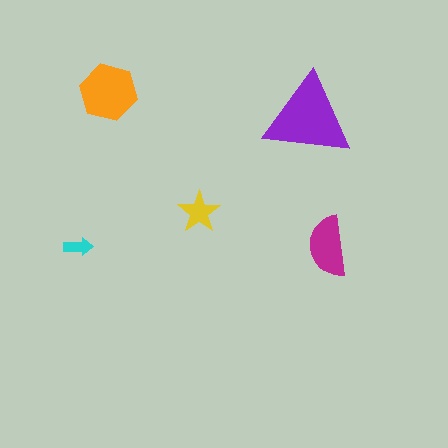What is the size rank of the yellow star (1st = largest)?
4th.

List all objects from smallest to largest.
The cyan arrow, the yellow star, the magenta semicircle, the orange hexagon, the purple triangle.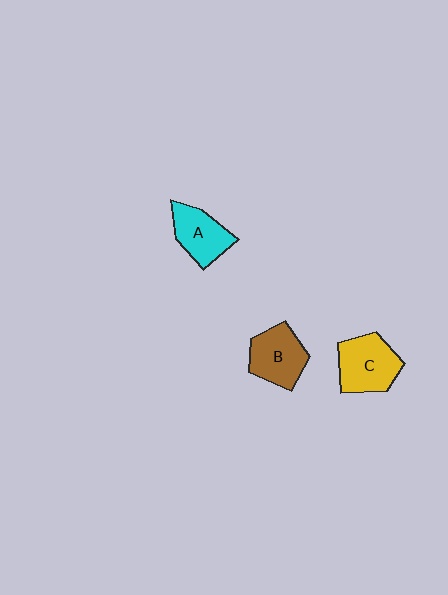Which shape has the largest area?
Shape C (yellow).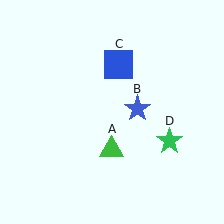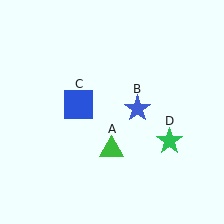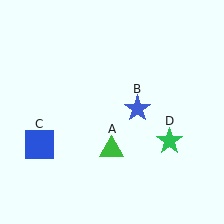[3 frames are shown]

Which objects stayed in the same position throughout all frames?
Green triangle (object A) and blue star (object B) and green star (object D) remained stationary.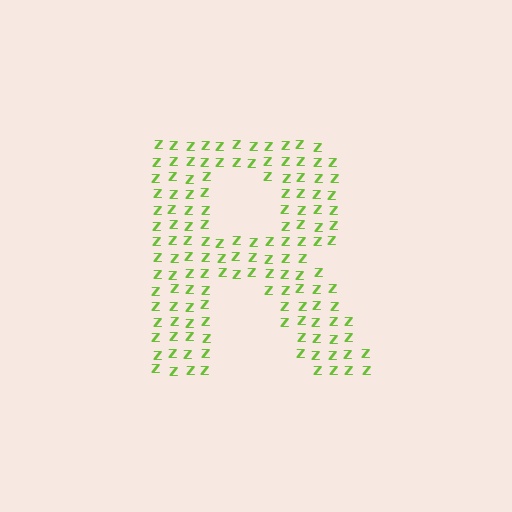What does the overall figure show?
The overall figure shows the letter R.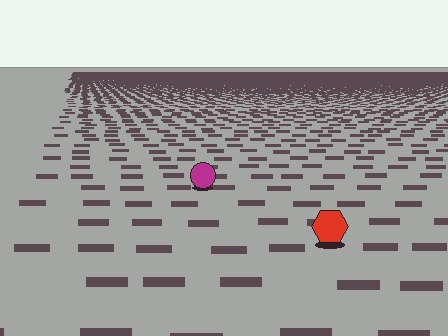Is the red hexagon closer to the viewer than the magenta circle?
Yes. The red hexagon is closer — you can tell from the texture gradient: the ground texture is coarser near it.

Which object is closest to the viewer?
The red hexagon is closest. The texture marks near it are larger and more spread out.